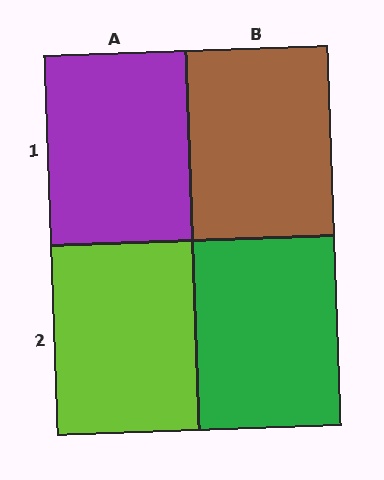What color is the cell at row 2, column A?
Lime.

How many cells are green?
1 cell is green.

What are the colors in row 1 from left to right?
Purple, brown.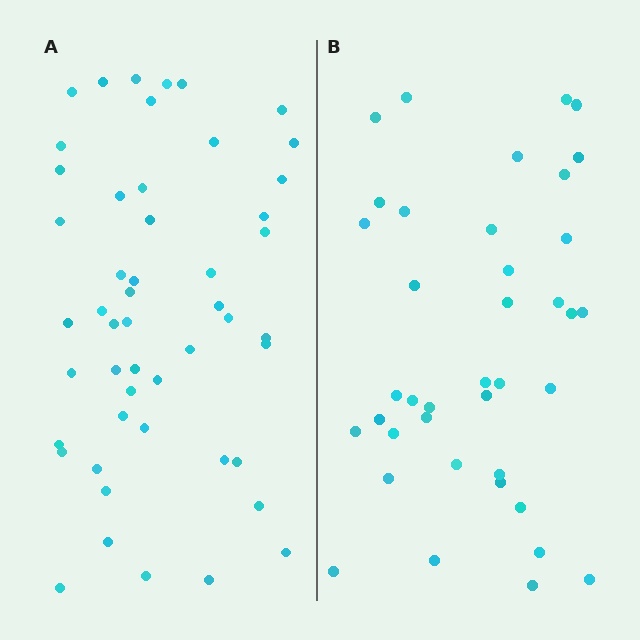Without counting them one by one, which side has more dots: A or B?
Region A (the left region) has more dots.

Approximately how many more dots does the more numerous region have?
Region A has roughly 12 or so more dots than region B.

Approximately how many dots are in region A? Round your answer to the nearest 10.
About 50 dots.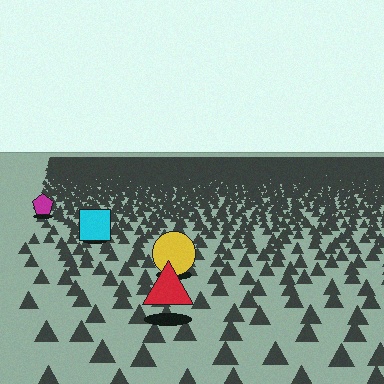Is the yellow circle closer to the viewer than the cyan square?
Yes. The yellow circle is closer — you can tell from the texture gradient: the ground texture is coarser near it.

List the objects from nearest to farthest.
From nearest to farthest: the red triangle, the yellow circle, the cyan square, the magenta pentagon.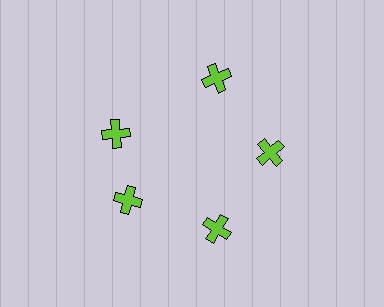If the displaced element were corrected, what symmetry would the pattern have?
It would have 5-fold rotational symmetry — the pattern would map onto itself every 72 degrees.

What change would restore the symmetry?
The symmetry would be restored by rotating it back into even spacing with its neighbors so that all 5 crosses sit at equal angles and equal distance from the center.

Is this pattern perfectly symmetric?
No. The 5 lime crosses are arranged in a ring, but one element near the 10 o'clock position is rotated out of alignment along the ring, breaking the 5-fold rotational symmetry.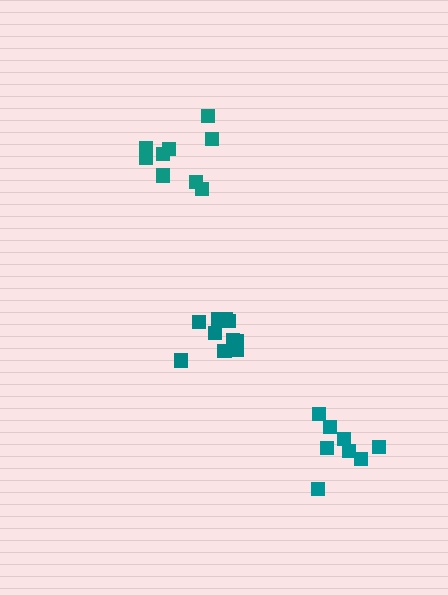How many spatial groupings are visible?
There are 3 spatial groupings.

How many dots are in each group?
Group 1: 9 dots, Group 2: 8 dots, Group 3: 10 dots (27 total).